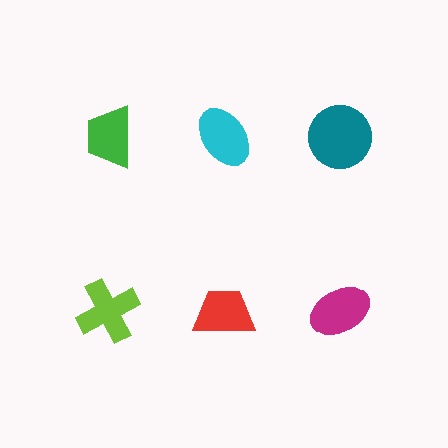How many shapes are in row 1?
3 shapes.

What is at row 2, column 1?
A lime cross.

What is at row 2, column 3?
A magenta ellipse.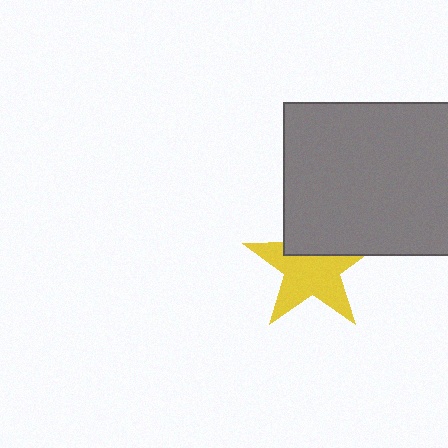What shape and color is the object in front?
The object in front is a gray rectangle.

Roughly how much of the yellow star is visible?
Most of it is visible (roughly 67%).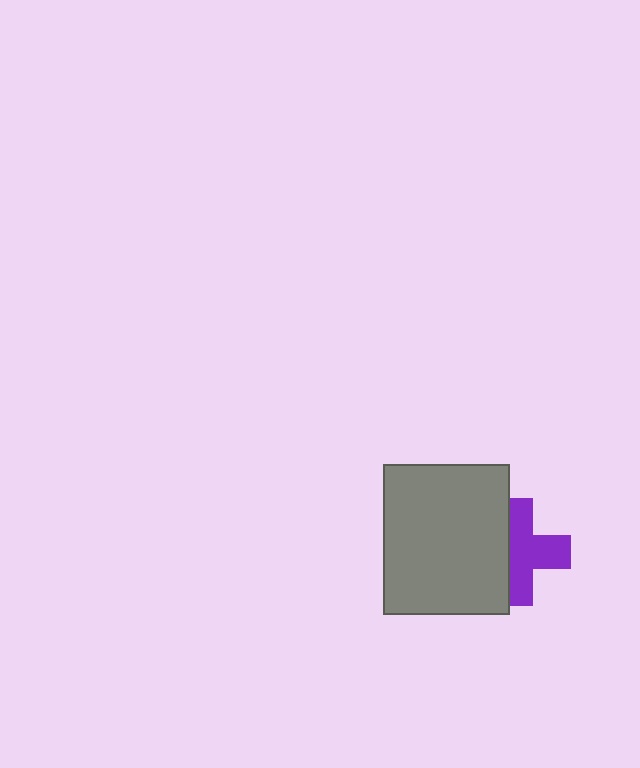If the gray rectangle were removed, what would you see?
You would see the complete purple cross.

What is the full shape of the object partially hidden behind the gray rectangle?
The partially hidden object is a purple cross.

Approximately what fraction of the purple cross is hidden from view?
Roughly 38% of the purple cross is hidden behind the gray rectangle.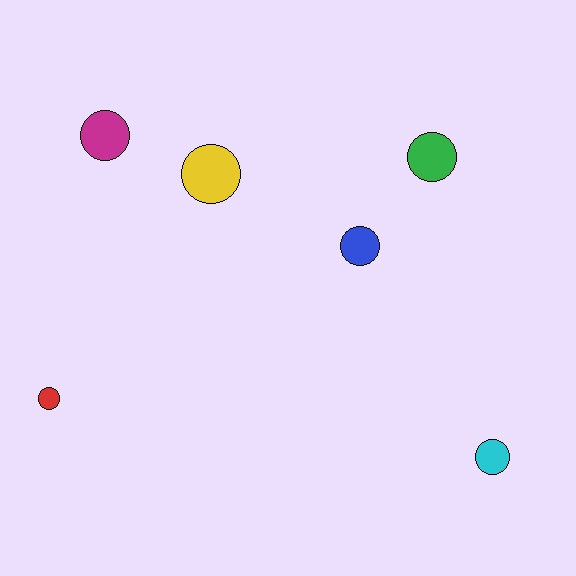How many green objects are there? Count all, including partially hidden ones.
There is 1 green object.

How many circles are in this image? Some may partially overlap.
There are 6 circles.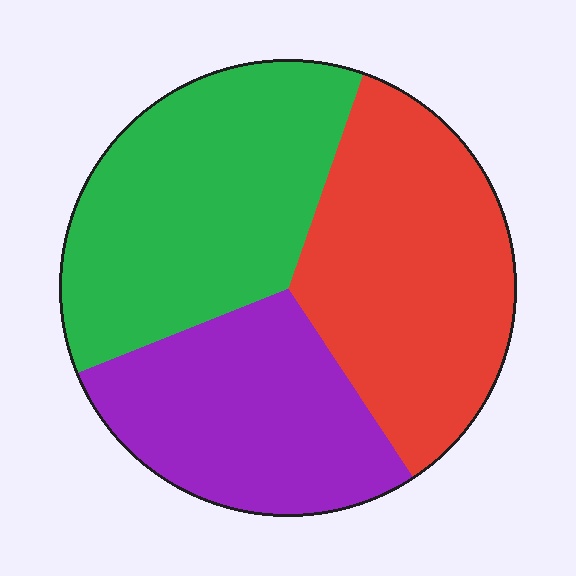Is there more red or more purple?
Red.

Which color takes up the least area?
Purple, at roughly 30%.